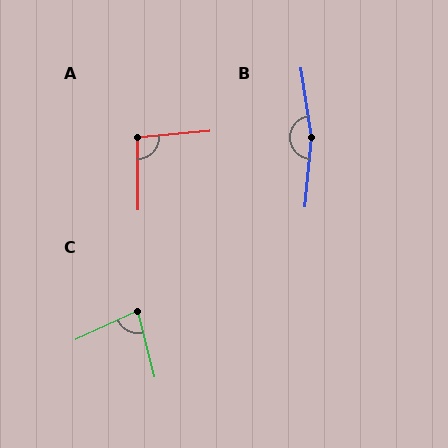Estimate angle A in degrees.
Approximately 95 degrees.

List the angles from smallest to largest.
C (79°), A (95°), B (166°).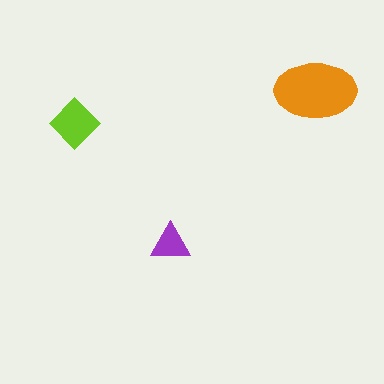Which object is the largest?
The orange ellipse.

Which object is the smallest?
The purple triangle.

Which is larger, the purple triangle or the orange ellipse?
The orange ellipse.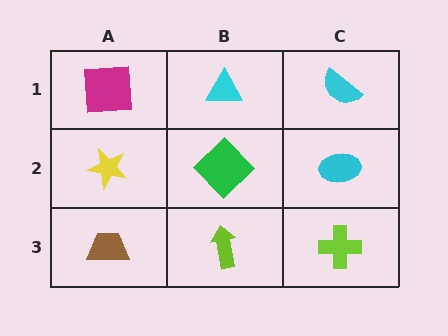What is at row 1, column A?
A magenta square.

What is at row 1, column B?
A cyan triangle.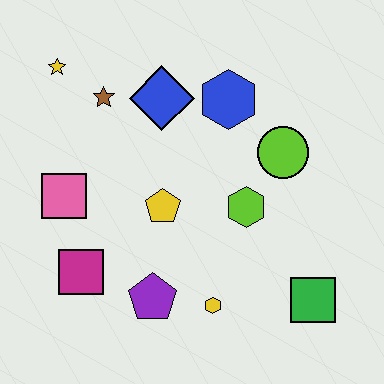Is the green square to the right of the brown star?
Yes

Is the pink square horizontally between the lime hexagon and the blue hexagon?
No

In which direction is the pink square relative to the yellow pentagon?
The pink square is to the left of the yellow pentagon.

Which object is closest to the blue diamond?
The brown star is closest to the blue diamond.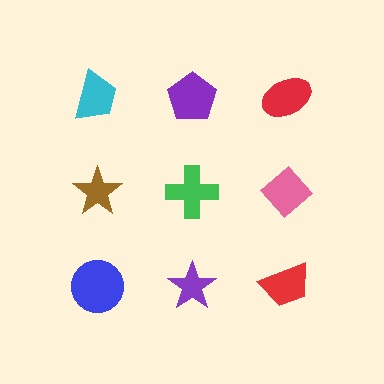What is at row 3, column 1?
A blue circle.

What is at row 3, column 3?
A red trapezoid.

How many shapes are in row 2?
3 shapes.